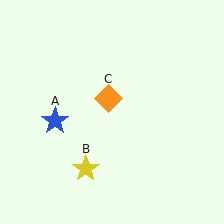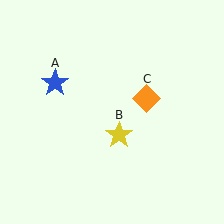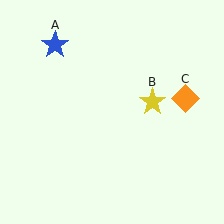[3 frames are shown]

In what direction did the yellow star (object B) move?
The yellow star (object B) moved up and to the right.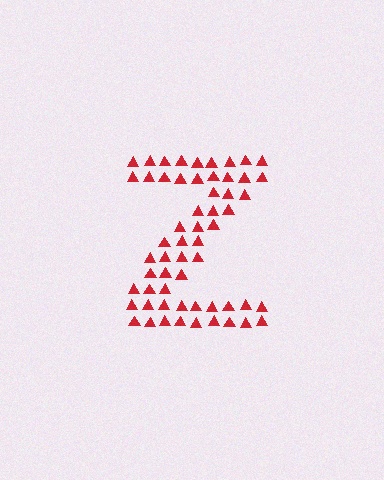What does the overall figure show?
The overall figure shows the letter Z.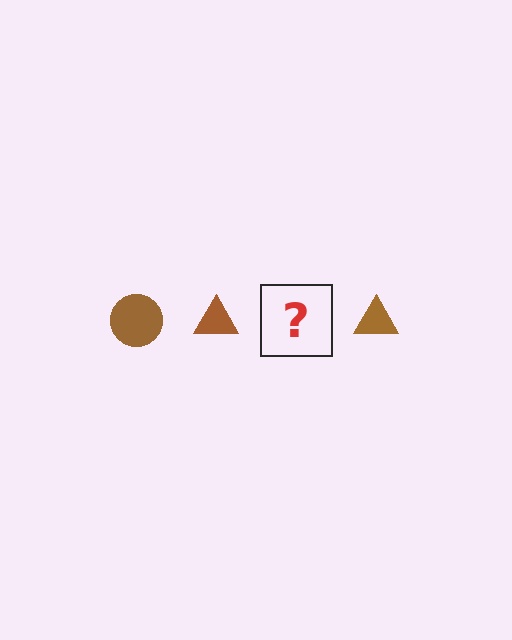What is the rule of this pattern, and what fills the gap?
The rule is that the pattern cycles through circle, triangle shapes in brown. The gap should be filled with a brown circle.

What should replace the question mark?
The question mark should be replaced with a brown circle.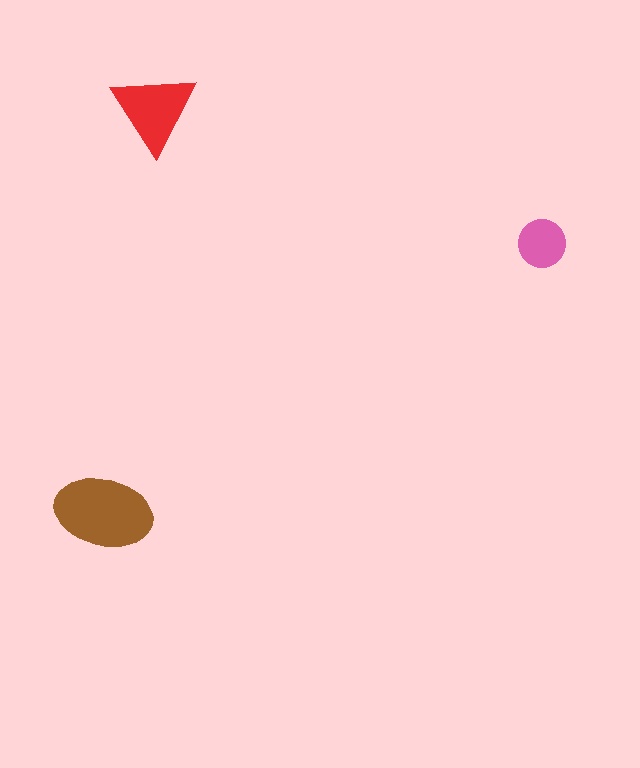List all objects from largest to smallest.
The brown ellipse, the red triangle, the pink circle.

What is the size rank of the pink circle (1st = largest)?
3rd.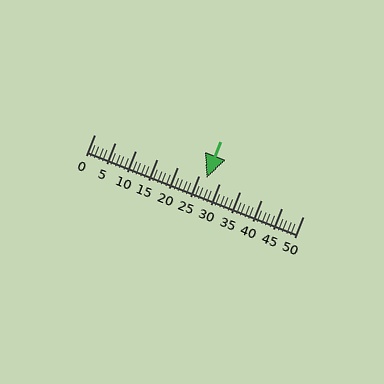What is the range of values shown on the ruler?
The ruler shows values from 0 to 50.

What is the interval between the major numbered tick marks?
The major tick marks are spaced 5 units apart.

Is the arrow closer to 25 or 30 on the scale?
The arrow is closer to 25.